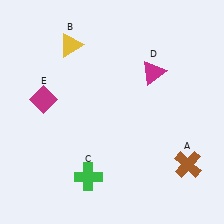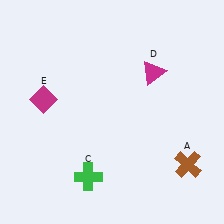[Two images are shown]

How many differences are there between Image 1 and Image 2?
There is 1 difference between the two images.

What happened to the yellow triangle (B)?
The yellow triangle (B) was removed in Image 2. It was in the top-left area of Image 1.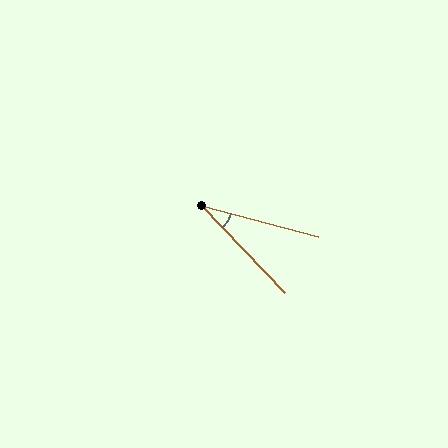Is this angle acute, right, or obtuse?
It is acute.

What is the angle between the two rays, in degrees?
Approximately 32 degrees.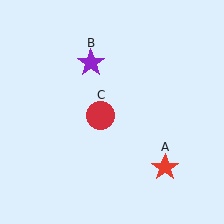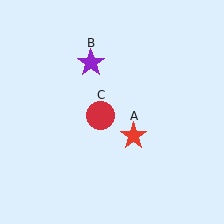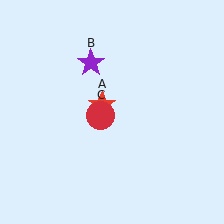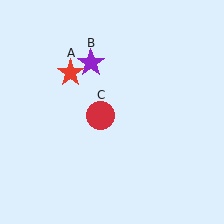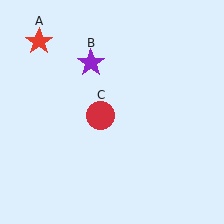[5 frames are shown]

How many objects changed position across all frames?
1 object changed position: red star (object A).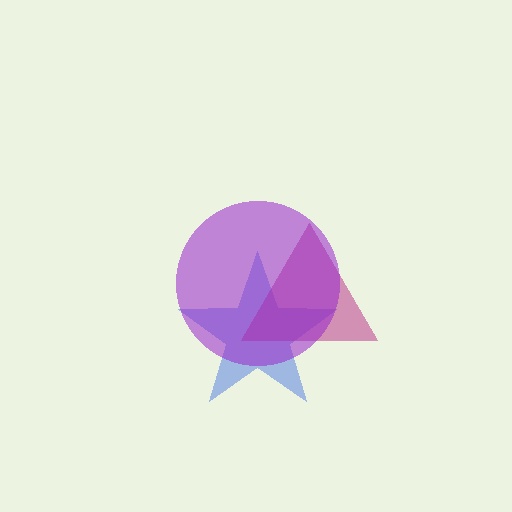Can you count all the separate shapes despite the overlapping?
Yes, there are 3 separate shapes.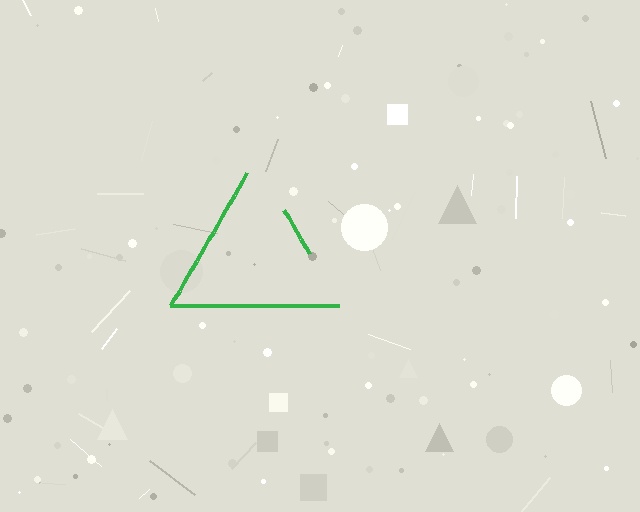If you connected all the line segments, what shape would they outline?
They would outline a triangle.